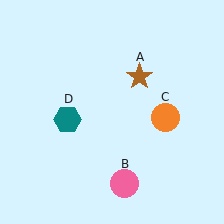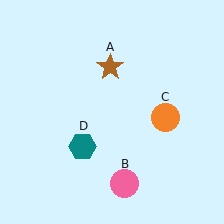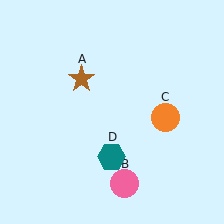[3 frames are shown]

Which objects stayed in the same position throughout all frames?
Pink circle (object B) and orange circle (object C) remained stationary.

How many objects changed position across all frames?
2 objects changed position: brown star (object A), teal hexagon (object D).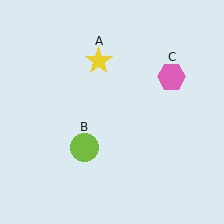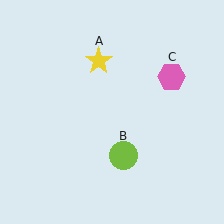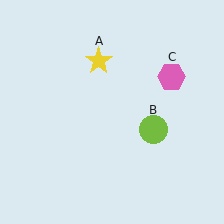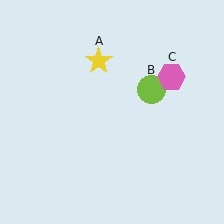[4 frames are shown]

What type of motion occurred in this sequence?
The lime circle (object B) rotated counterclockwise around the center of the scene.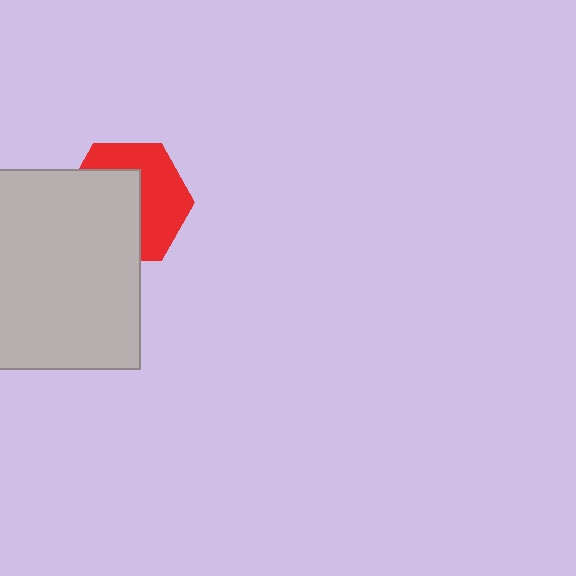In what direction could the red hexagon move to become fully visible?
The red hexagon could move toward the upper-right. That would shift it out from behind the light gray rectangle entirely.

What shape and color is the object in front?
The object in front is a light gray rectangle.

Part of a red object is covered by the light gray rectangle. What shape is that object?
It is a hexagon.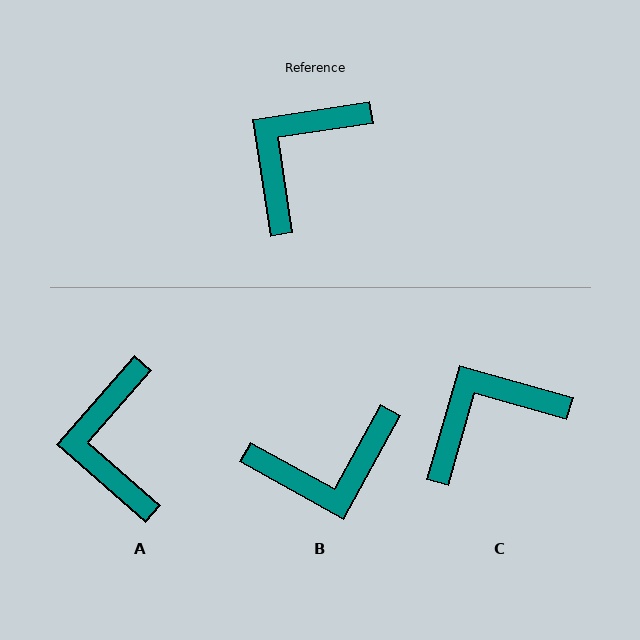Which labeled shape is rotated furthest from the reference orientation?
B, about 142 degrees away.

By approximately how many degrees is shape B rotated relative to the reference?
Approximately 142 degrees counter-clockwise.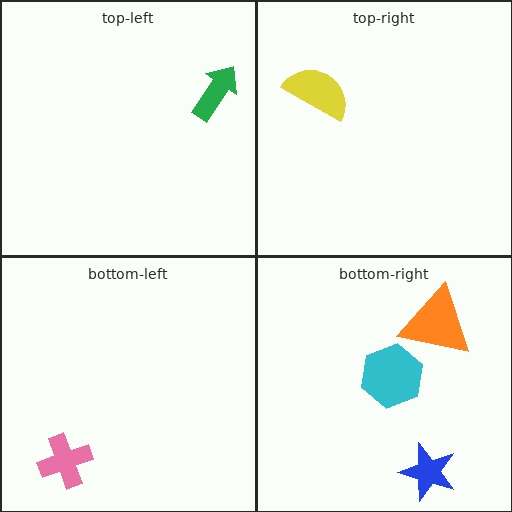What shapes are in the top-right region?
The yellow semicircle.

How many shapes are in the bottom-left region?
1.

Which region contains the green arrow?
The top-left region.